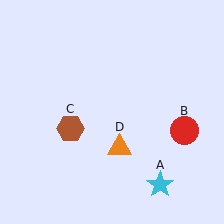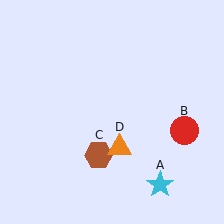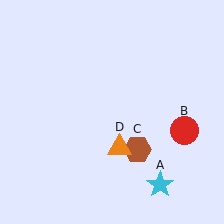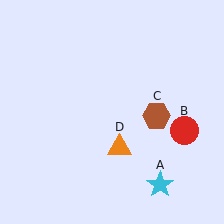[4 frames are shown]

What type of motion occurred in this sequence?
The brown hexagon (object C) rotated counterclockwise around the center of the scene.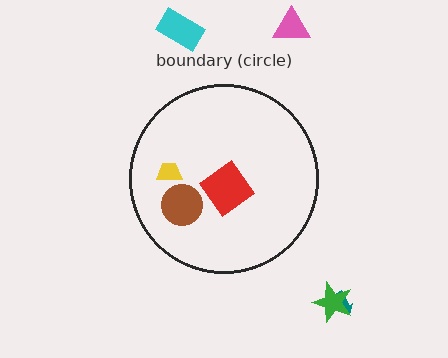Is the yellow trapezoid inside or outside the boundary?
Inside.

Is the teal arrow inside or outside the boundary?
Outside.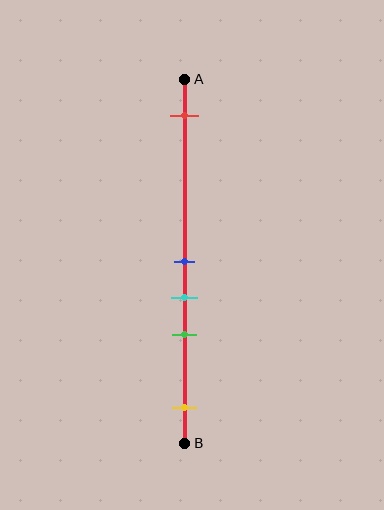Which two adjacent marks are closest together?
The blue and cyan marks are the closest adjacent pair.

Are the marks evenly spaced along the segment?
No, the marks are not evenly spaced.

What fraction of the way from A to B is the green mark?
The green mark is approximately 70% (0.7) of the way from A to B.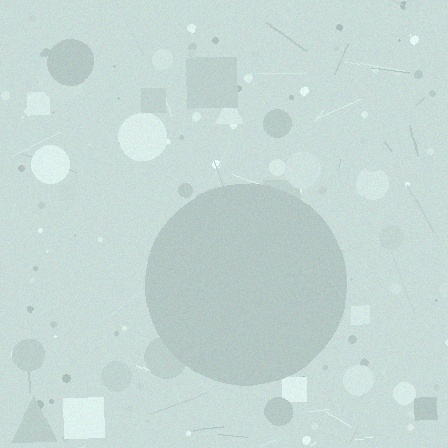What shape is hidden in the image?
A circle is hidden in the image.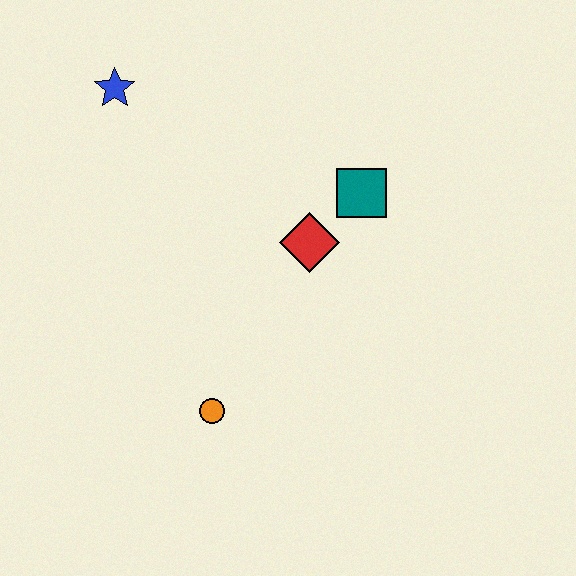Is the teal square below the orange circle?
No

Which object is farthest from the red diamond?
The blue star is farthest from the red diamond.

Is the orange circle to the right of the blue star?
Yes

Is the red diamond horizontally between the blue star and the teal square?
Yes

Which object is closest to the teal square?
The red diamond is closest to the teal square.